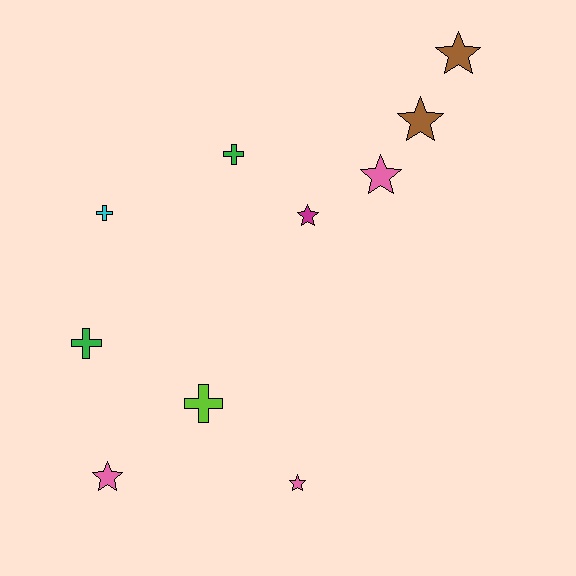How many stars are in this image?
There are 6 stars.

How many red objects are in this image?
There are no red objects.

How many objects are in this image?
There are 10 objects.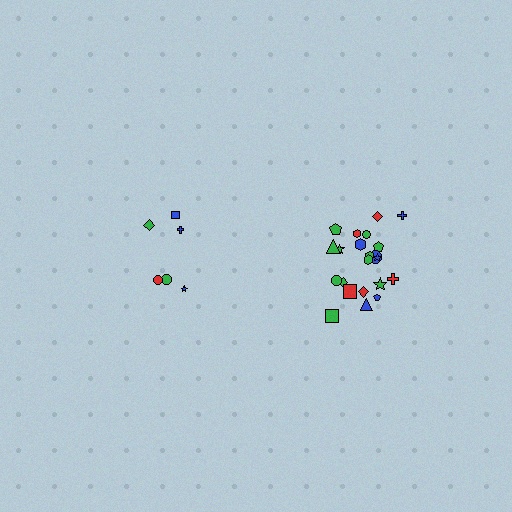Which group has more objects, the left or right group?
The right group.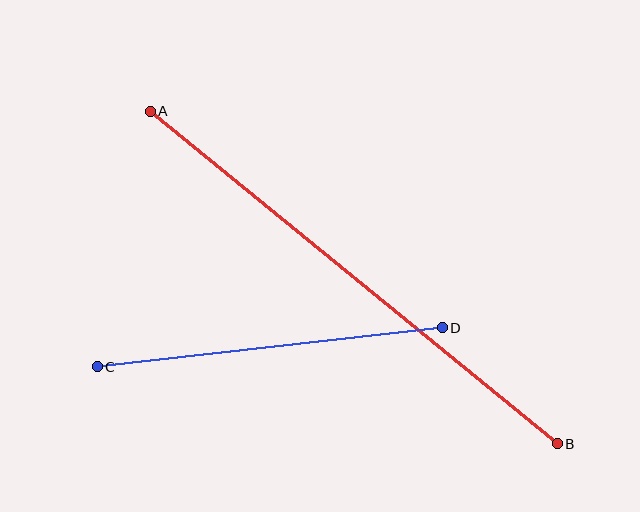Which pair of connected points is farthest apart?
Points A and B are farthest apart.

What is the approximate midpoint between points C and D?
The midpoint is at approximately (270, 347) pixels.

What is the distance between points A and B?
The distance is approximately 526 pixels.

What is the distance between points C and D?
The distance is approximately 347 pixels.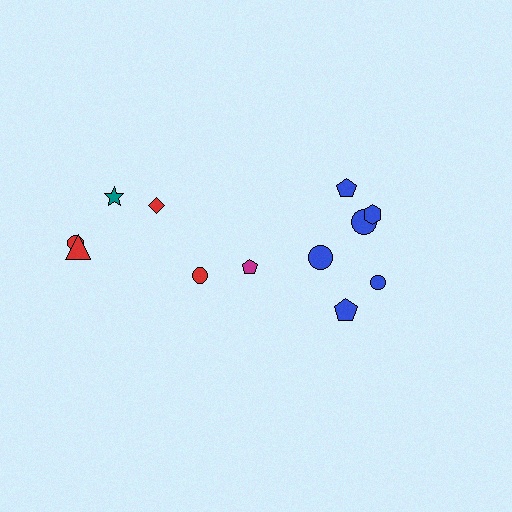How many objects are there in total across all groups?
There are 12 objects.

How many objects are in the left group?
There are 5 objects.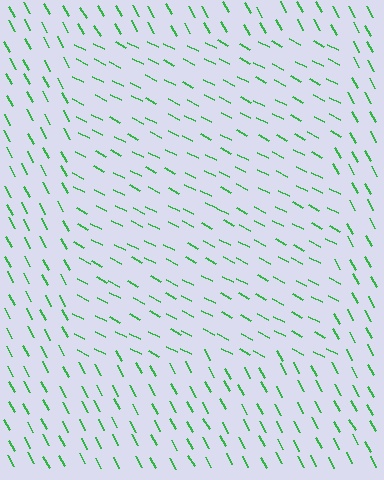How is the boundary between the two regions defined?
The boundary is defined purely by a change in line orientation (approximately 34 degrees difference). All lines are the same color and thickness.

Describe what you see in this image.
The image is filled with small green line segments. A rectangle region in the image has lines oriented differently from the surrounding lines, creating a visible texture boundary.